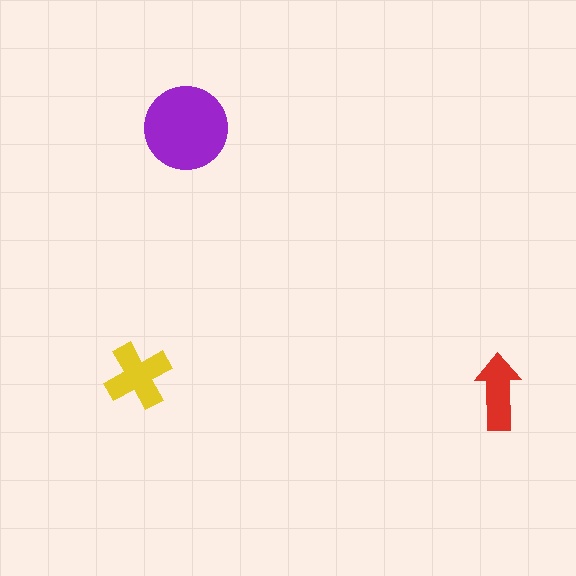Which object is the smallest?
The red arrow.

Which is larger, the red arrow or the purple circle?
The purple circle.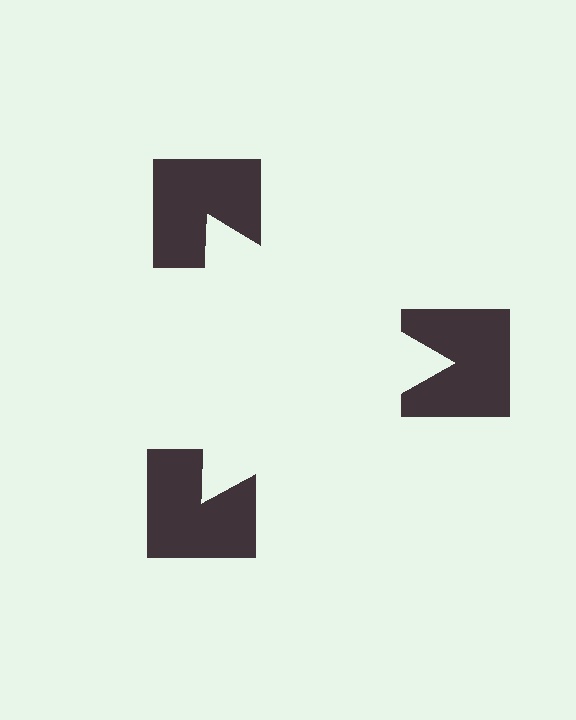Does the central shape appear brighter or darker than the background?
It typically appears slightly brighter than the background, even though no actual brightness change is drawn.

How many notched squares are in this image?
There are 3 — one at each vertex of the illusory triangle.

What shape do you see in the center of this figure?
An illusory triangle — its edges are inferred from the aligned wedge cuts in the notched squares, not physically drawn.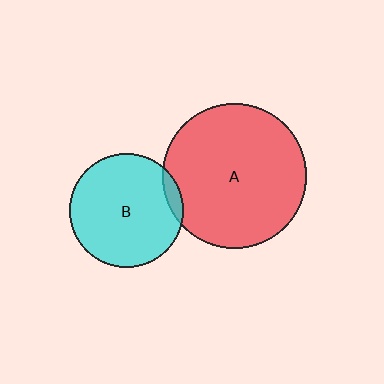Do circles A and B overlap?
Yes.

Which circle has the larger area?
Circle A (red).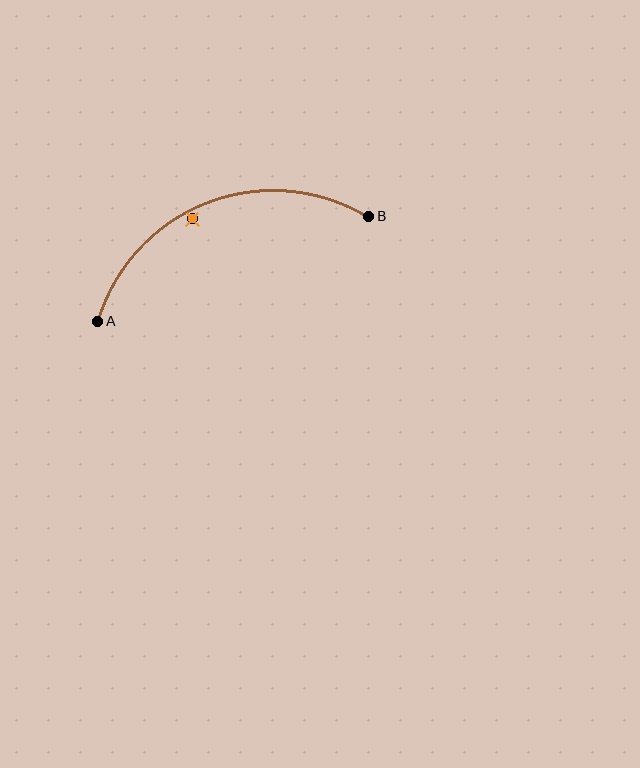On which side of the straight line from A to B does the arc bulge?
The arc bulges above the straight line connecting A and B.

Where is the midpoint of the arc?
The arc midpoint is the point on the curve farthest from the straight line joining A and B. It sits above that line.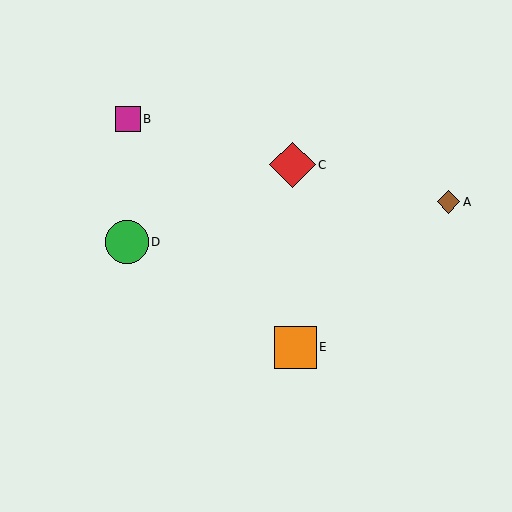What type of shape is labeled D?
Shape D is a green circle.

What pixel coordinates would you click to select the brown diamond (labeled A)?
Click at (449, 202) to select the brown diamond A.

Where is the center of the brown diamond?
The center of the brown diamond is at (449, 202).